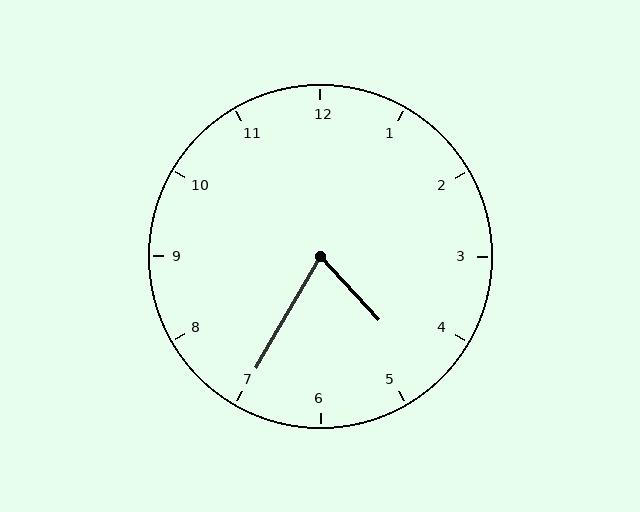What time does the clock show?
4:35.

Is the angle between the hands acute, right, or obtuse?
It is acute.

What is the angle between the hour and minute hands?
Approximately 72 degrees.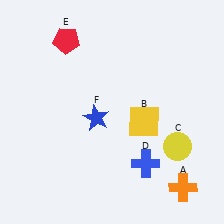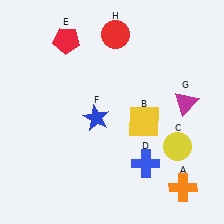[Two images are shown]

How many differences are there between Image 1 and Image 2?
There are 2 differences between the two images.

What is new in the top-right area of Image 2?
A red circle (H) was added in the top-right area of Image 2.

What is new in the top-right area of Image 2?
A magenta triangle (G) was added in the top-right area of Image 2.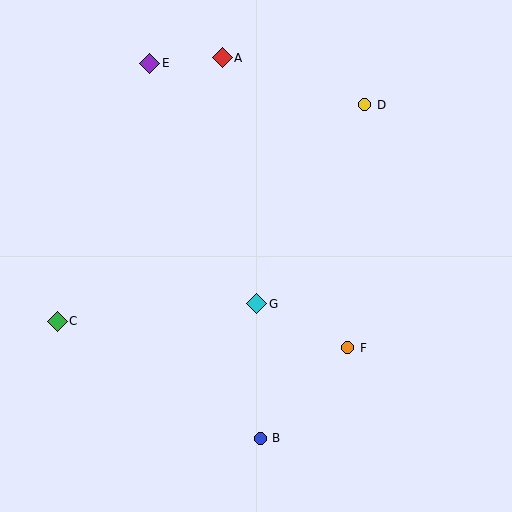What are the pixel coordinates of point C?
Point C is at (57, 321).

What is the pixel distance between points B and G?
The distance between B and G is 134 pixels.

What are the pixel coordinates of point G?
Point G is at (257, 304).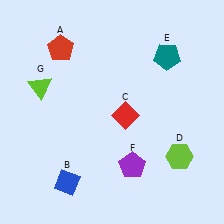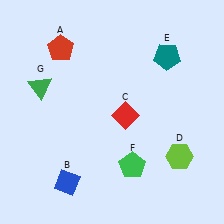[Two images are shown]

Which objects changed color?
F changed from purple to green. G changed from lime to green.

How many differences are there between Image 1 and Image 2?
There are 2 differences between the two images.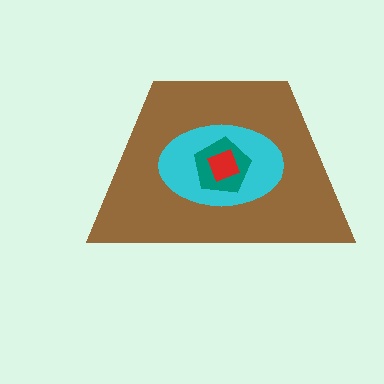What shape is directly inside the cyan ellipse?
The teal pentagon.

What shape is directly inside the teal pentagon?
The red diamond.